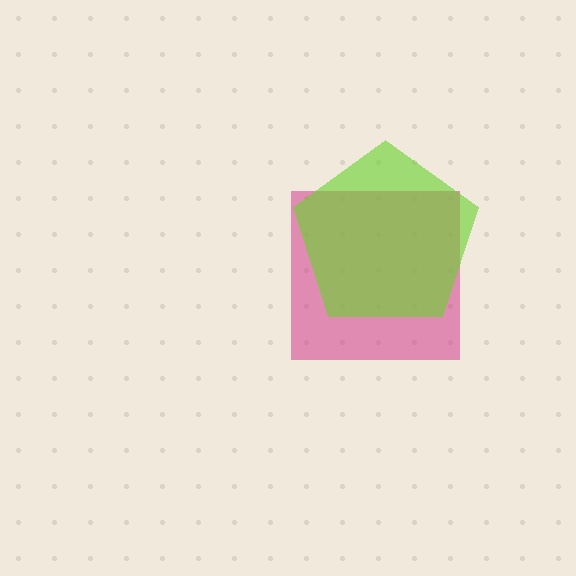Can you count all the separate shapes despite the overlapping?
Yes, there are 2 separate shapes.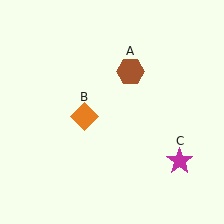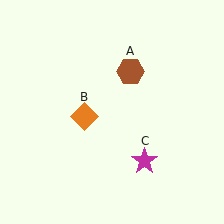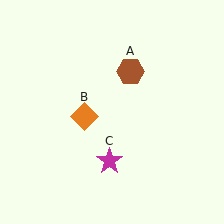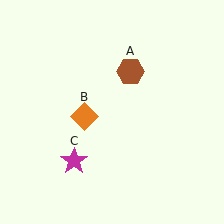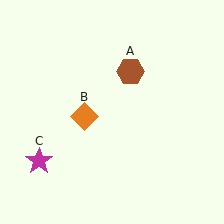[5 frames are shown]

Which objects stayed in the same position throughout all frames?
Brown hexagon (object A) and orange diamond (object B) remained stationary.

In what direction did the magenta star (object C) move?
The magenta star (object C) moved left.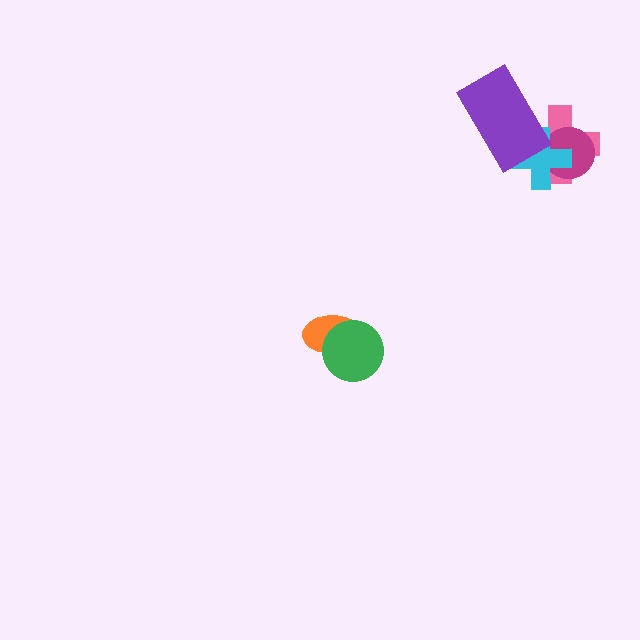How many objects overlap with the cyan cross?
3 objects overlap with the cyan cross.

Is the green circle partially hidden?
No, no other shape covers it.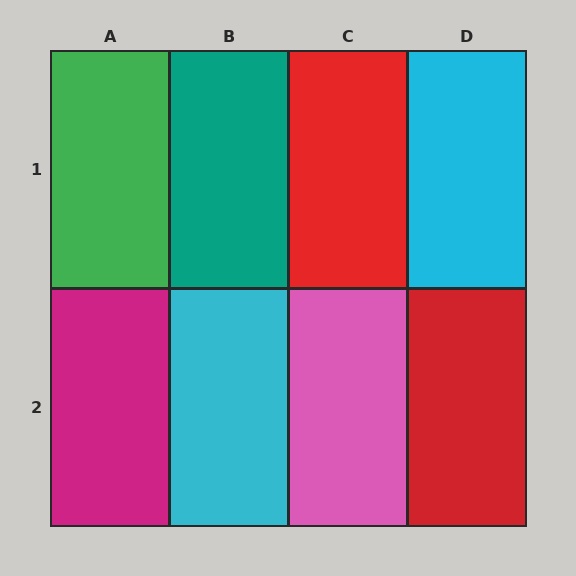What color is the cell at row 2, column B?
Cyan.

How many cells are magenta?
1 cell is magenta.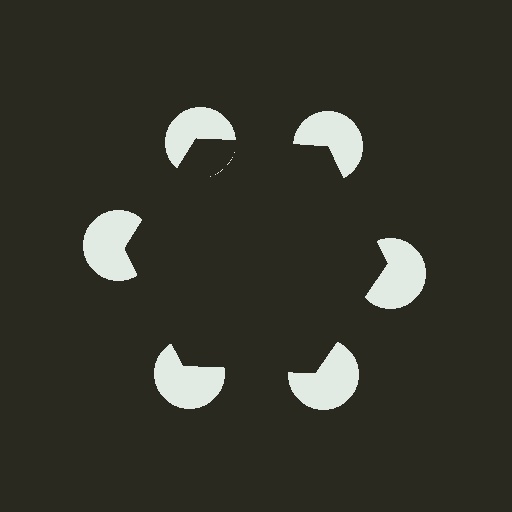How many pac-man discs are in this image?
There are 6 — one at each vertex of the illusory hexagon.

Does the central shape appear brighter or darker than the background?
It typically appears slightly darker than the background, even though no actual brightness change is drawn.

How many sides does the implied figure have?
6 sides.